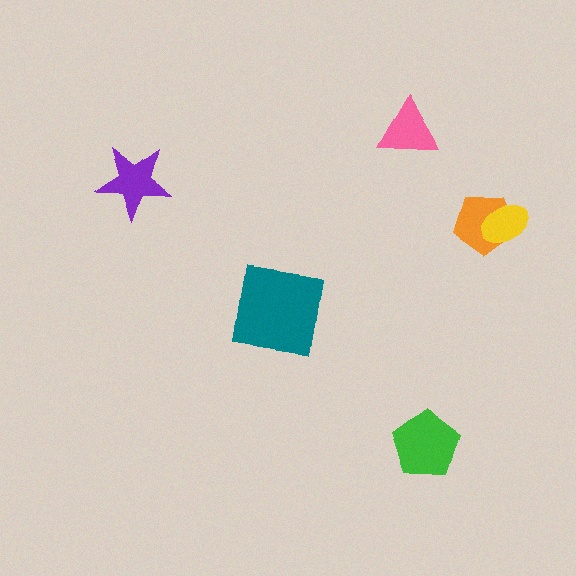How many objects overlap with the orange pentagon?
1 object overlaps with the orange pentagon.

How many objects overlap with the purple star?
0 objects overlap with the purple star.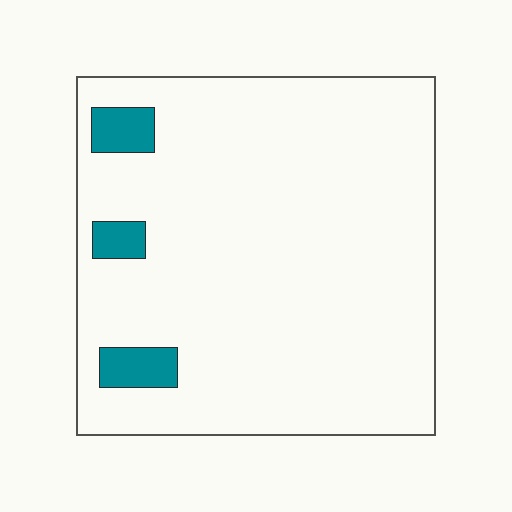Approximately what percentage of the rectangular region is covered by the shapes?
Approximately 5%.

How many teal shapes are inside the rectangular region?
3.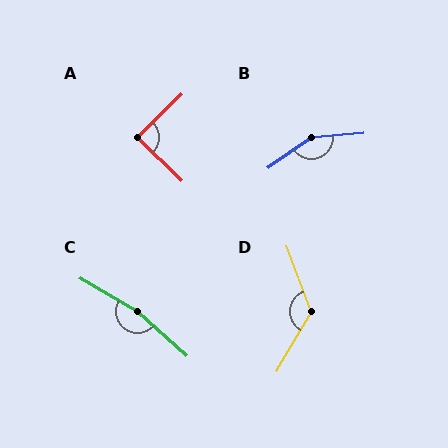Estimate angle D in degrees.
Approximately 129 degrees.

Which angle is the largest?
C, at approximately 168 degrees.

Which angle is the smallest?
A, at approximately 89 degrees.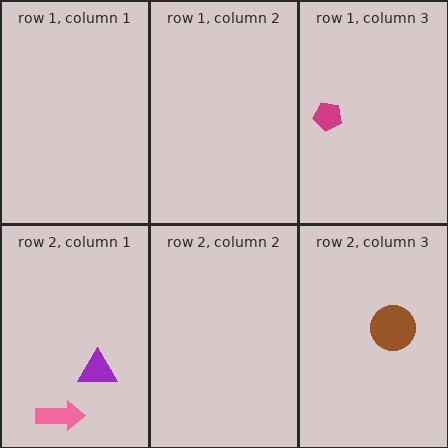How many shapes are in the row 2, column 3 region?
1.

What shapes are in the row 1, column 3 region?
The magenta pentagon.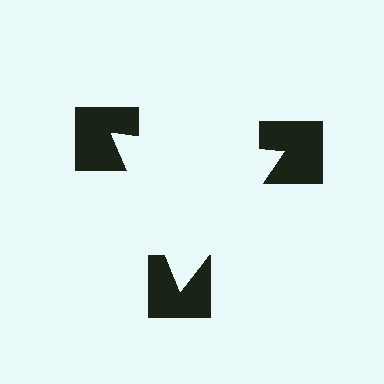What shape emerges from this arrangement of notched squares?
An illusory triangle — its edges are inferred from the aligned wedge cuts in the notched squares, not physically drawn.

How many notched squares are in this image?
There are 3 — one at each vertex of the illusory triangle.